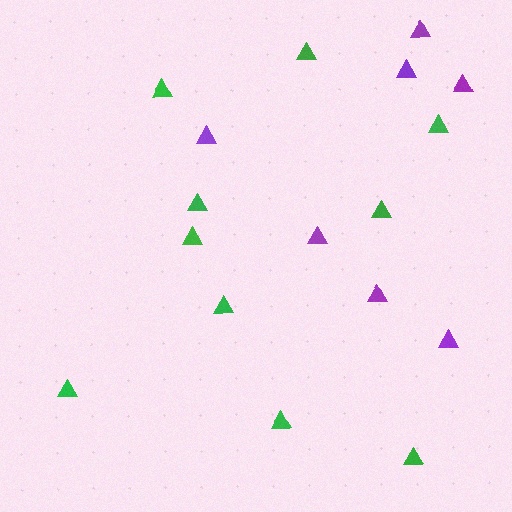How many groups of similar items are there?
There are 2 groups: one group of purple triangles (7) and one group of green triangles (10).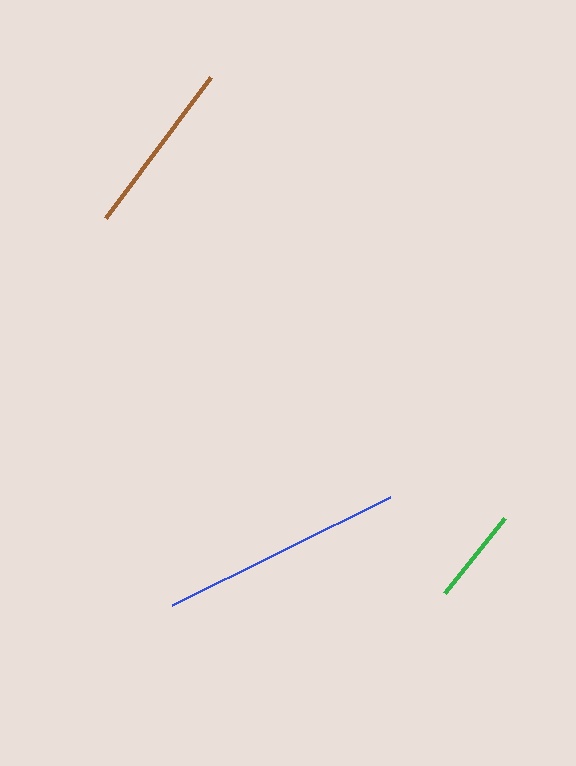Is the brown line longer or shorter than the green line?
The brown line is longer than the green line.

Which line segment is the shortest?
The green line is the shortest at approximately 96 pixels.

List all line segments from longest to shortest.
From longest to shortest: blue, brown, green.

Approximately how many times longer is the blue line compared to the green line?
The blue line is approximately 2.5 times the length of the green line.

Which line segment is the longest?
The blue line is the longest at approximately 243 pixels.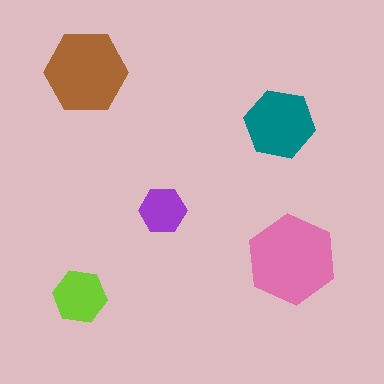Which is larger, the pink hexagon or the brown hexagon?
The pink one.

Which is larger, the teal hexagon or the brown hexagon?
The brown one.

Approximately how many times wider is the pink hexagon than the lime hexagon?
About 1.5 times wider.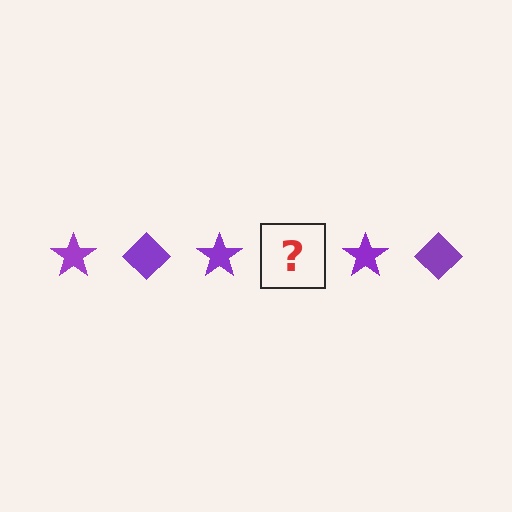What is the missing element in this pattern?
The missing element is a purple diamond.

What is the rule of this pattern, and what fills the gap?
The rule is that the pattern cycles through star, diamond shapes in purple. The gap should be filled with a purple diamond.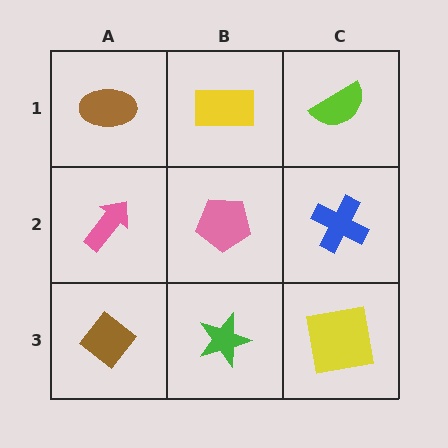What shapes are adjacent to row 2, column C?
A lime semicircle (row 1, column C), a yellow square (row 3, column C), a pink pentagon (row 2, column B).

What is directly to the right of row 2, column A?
A pink pentagon.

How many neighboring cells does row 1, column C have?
2.